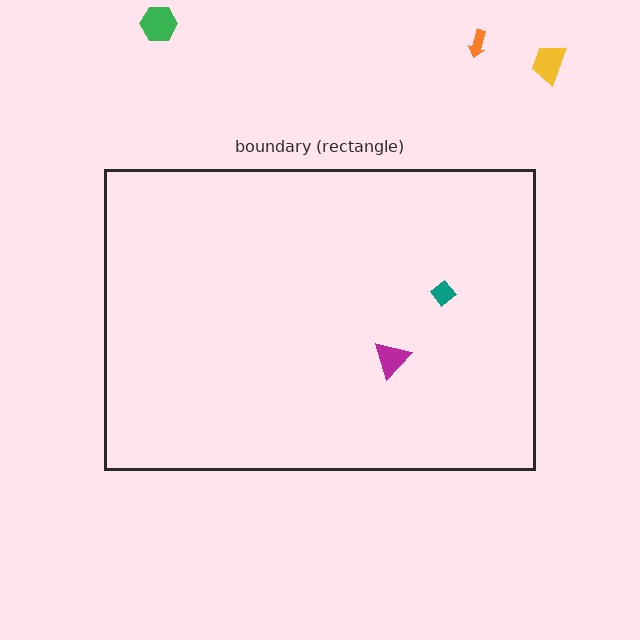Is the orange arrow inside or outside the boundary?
Outside.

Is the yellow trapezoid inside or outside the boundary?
Outside.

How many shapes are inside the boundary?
2 inside, 3 outside.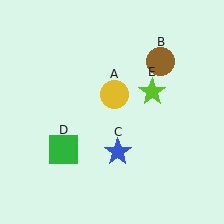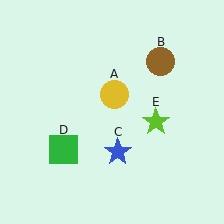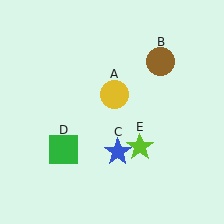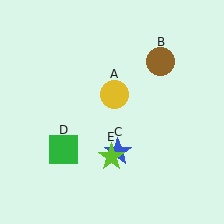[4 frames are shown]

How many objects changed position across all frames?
1 object changed position: lime star (object E).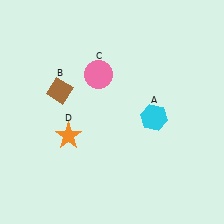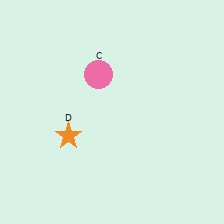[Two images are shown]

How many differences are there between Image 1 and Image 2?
There are 2 differences between the two images.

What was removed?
The brown diamond (B), the cyan hexagon (A) were removed in Image 2.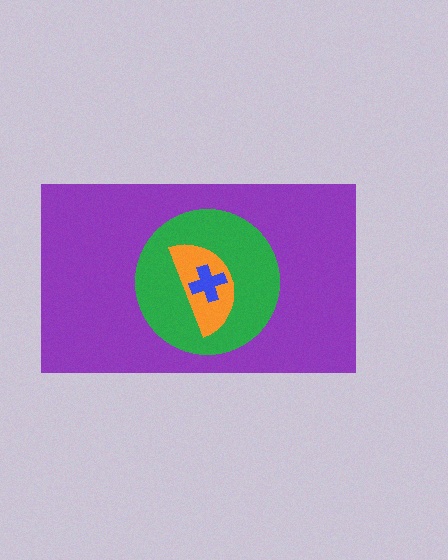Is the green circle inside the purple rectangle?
Yes.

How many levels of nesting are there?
4.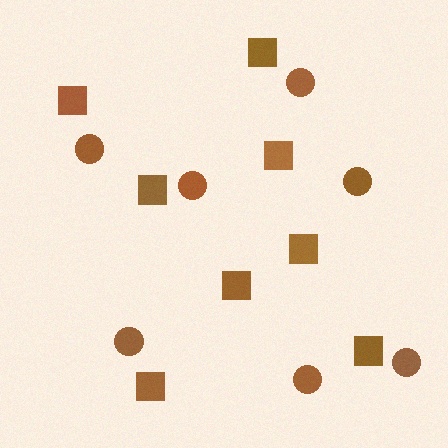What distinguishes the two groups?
There are 2 groups: one group of squares (8) and one group of circles (7).